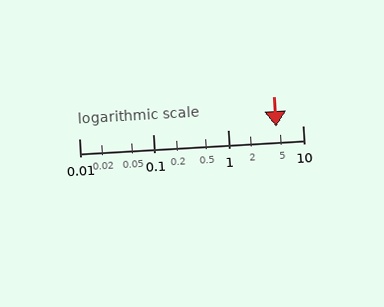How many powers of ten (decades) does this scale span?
The scale spans 3 decades, from 0.01 to 10.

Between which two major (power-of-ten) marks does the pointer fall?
The pointer is between 1 and 10.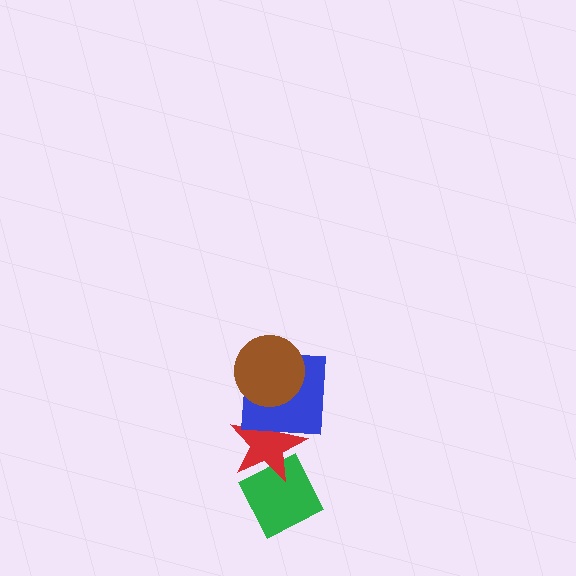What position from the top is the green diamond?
The green diamond is 4th from the top.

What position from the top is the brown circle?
The brown circle is 1st from the top.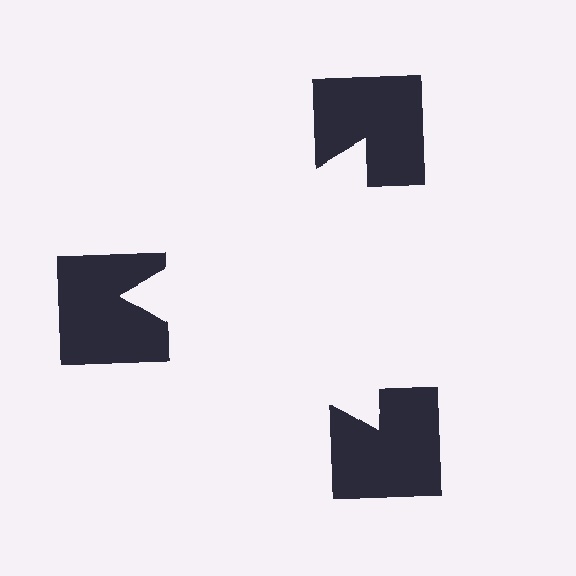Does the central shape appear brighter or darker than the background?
It typically appears slightly brighter than the background, even though no actual brightness change is drawn.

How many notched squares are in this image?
There are 3 — one at each vertex of the illusory triangle.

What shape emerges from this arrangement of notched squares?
An illusory triangle — its edges are inferred from the aligned wedge cuts in the notched squares, not physically drawn.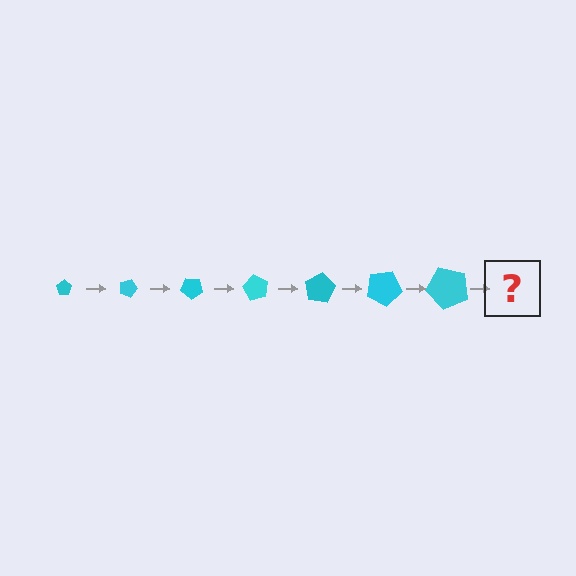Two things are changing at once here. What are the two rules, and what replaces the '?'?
The two rules are that the pentagon grows larger each step and it rotates 20 degrees each step. The '?' should be a pentagon, larger than the previous one and rotated 140 degrees from the start.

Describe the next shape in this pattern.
It should be a pentagon, larger than the previous one and rotated 140 degrees from the start.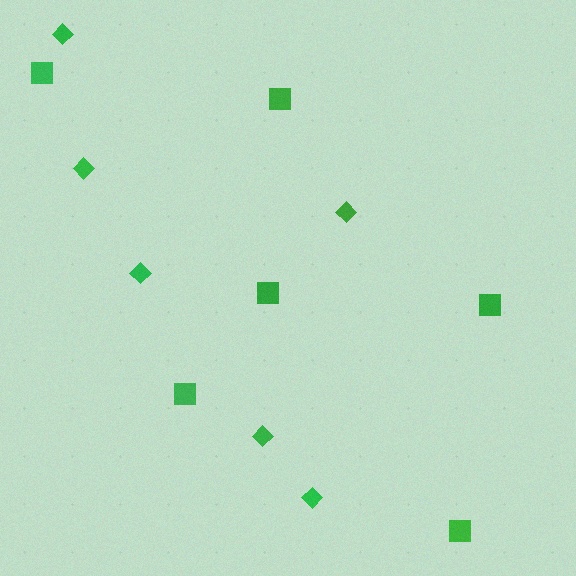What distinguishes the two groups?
There are 2 groups: one group of squares (6) and one group of diamonds (6).